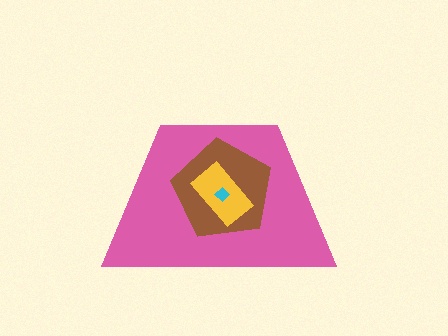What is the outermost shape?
The pink trapezoid.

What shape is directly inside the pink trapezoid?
The brown pentagon.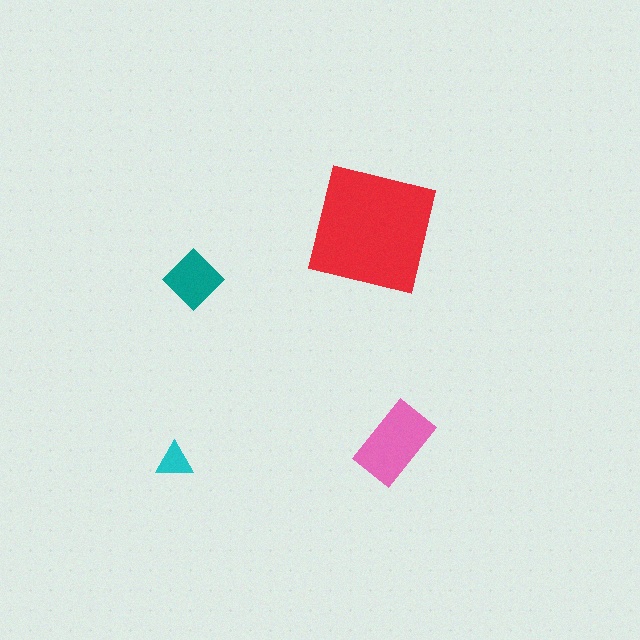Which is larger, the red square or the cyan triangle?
The red square.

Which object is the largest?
The red square.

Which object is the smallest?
The cyan triangle.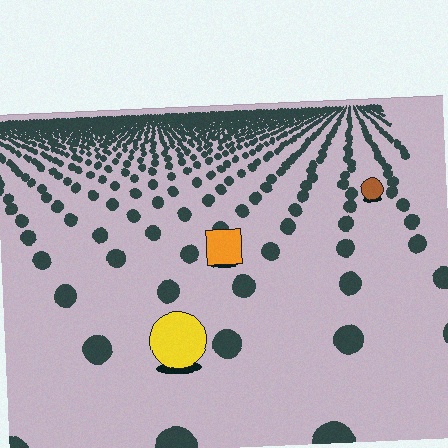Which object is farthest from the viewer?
The brown circle is farthest from the viewer. It appears smaller and the ground texture around it is denser.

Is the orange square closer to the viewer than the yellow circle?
No. The yellow circle is closer — you can tell from the texture gradient: the ground texture is coarser near it.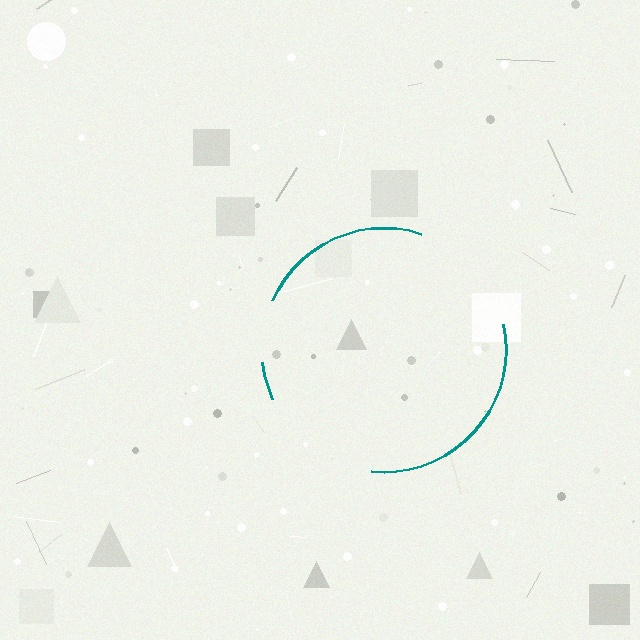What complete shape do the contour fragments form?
The contour fragments form a circle.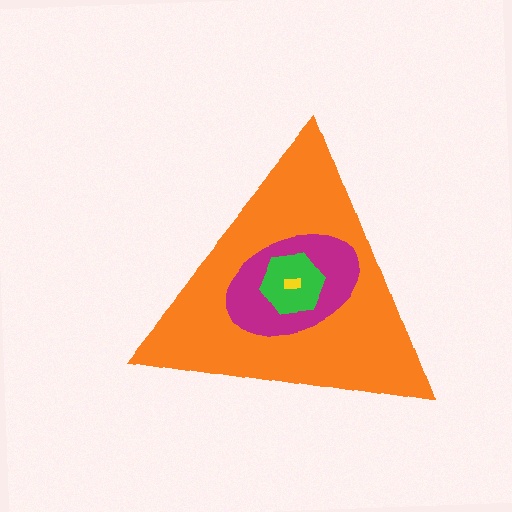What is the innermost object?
The yellow rectangle.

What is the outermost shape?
The orange triangle.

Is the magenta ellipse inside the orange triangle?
Yes.